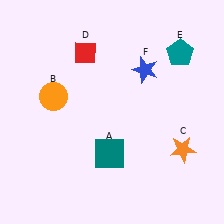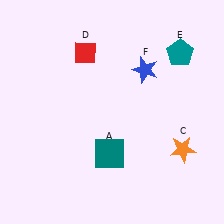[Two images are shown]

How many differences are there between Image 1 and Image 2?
There is 1 difference between the two images.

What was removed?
The orange circle (B) was removed in Image 2.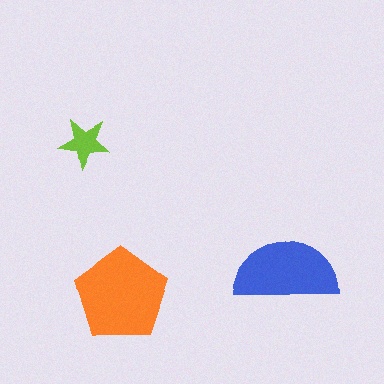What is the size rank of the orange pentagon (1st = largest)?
1st.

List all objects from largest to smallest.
The orange pentagon, the blue semicircle, the lime star.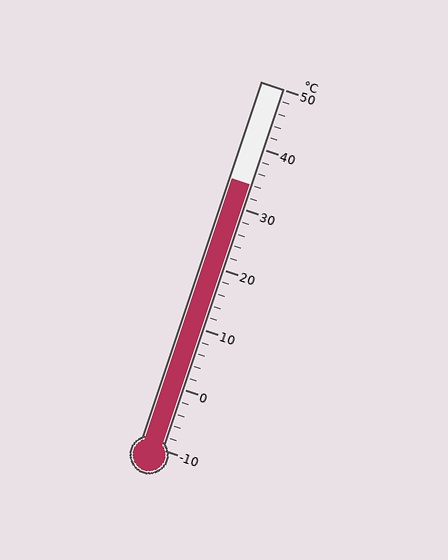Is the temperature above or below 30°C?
The temperature is above 30°C.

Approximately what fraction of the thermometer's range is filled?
The thermometer is filled to approximately 75% of its range.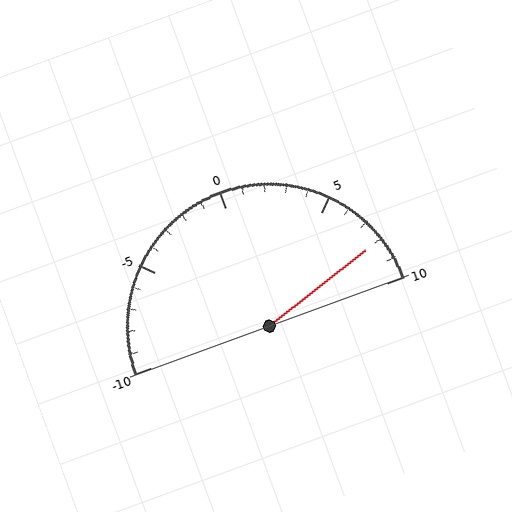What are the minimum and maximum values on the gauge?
The gauge ranges from -10 to 10.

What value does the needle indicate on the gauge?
The needle indicates approximately 8.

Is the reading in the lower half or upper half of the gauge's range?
The reading is in the upper half of the range (-10 to 10).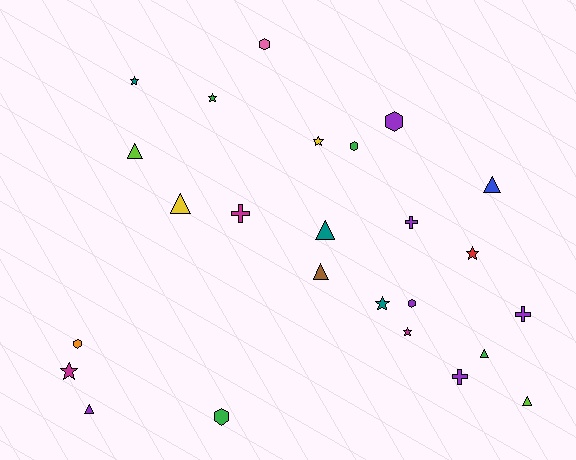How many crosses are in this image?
There are 4 crosses.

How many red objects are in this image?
There is 1 red object.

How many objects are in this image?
There are 25 objects.